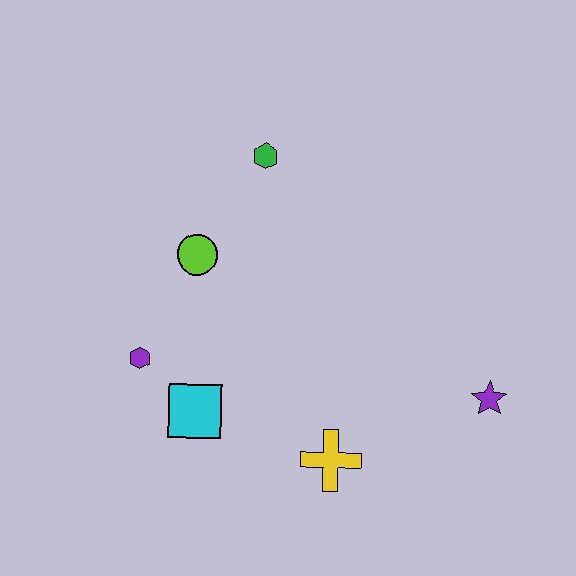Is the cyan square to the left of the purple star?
Yes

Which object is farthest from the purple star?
The purple hexagon is farthest from the purple star.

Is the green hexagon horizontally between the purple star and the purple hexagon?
Yes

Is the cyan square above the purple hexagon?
No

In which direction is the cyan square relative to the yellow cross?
The cyan square is to the left of the yellow cross.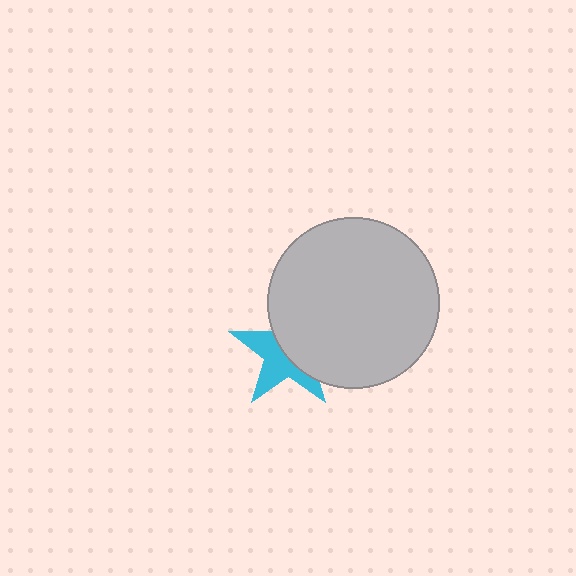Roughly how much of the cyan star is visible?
About half of it is visible (roughly 48%).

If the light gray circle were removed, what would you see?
You would see the complete cyan star.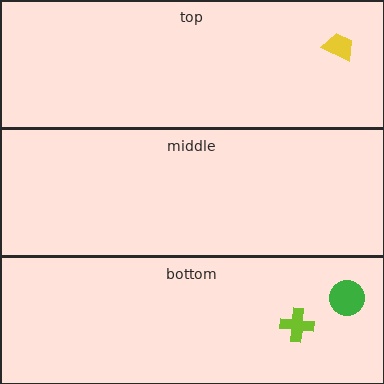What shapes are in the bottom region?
The green circle, the lime cross.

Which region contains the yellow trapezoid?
The top region.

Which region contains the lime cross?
The bottom region.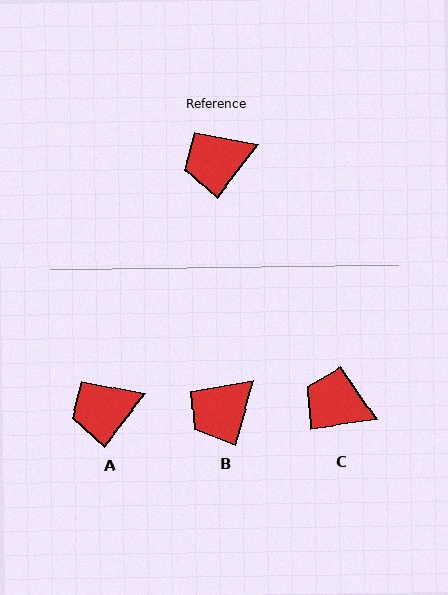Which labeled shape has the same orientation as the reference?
A.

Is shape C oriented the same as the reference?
No, it is off by about 45 degrees.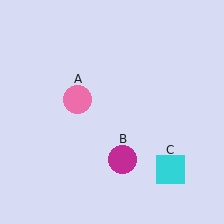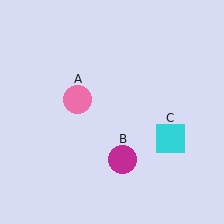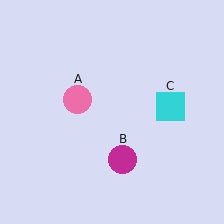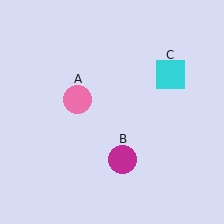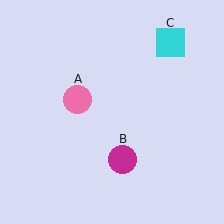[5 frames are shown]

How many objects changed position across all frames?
1 object changed position: cyan square (object C).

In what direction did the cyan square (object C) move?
The cyan square (object C) moved up.